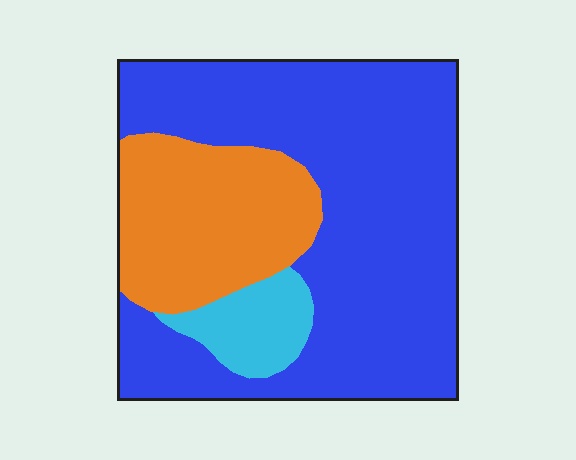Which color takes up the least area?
Cyan, at roughly 10%.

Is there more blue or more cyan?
Blue.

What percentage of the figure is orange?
Orange covers around 25% of the figure.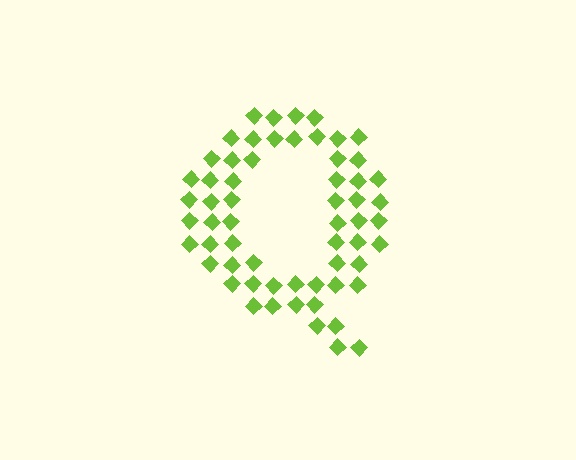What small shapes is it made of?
It is made of small diamonds.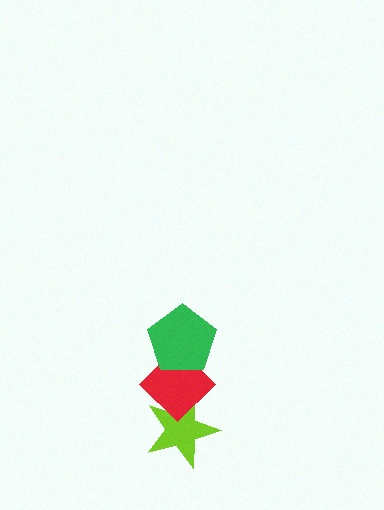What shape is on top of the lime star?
The red diamond is on top of the lime star.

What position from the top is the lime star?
The lime star is 3rd from the top.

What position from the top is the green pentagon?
The green pentagon is 1st from the top.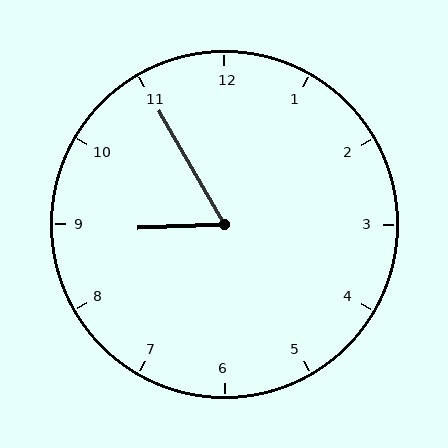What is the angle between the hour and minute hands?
Approximately 62 degrees.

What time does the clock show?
8:55.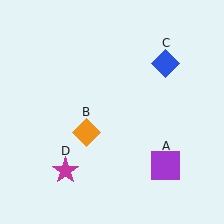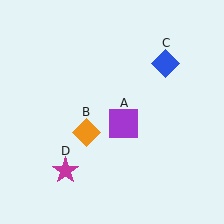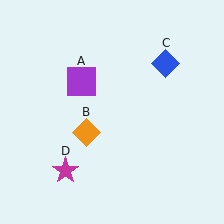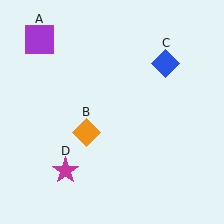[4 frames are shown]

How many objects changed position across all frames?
1 object changed position: purple square (object A).